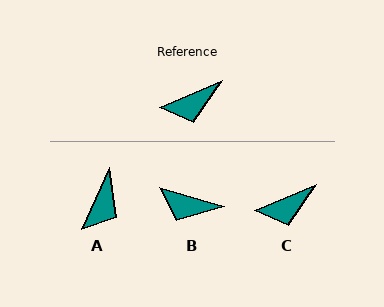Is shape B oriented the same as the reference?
No, it is off by about 39 degrees.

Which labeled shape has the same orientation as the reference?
C.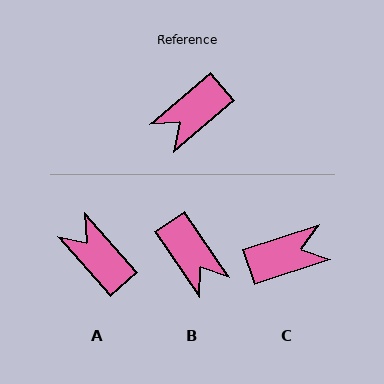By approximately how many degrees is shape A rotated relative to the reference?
Approximately 89 degrees clockwise.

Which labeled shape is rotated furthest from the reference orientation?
C, about 158 degrees away.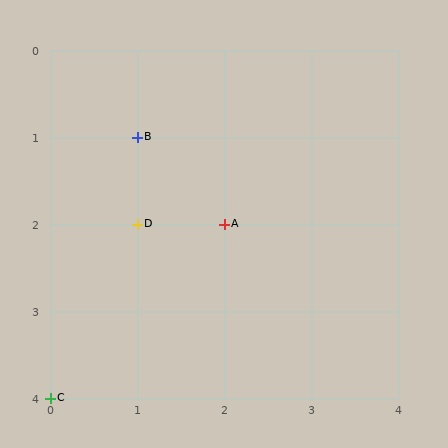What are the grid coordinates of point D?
Point D is at grid coordinates (1, 2).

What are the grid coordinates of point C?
Point C is at grid coordinates (0, 4).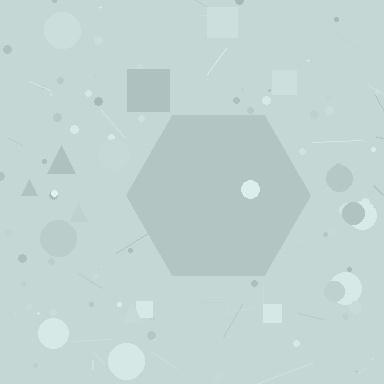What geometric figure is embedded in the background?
A hexagon is embedded in the background.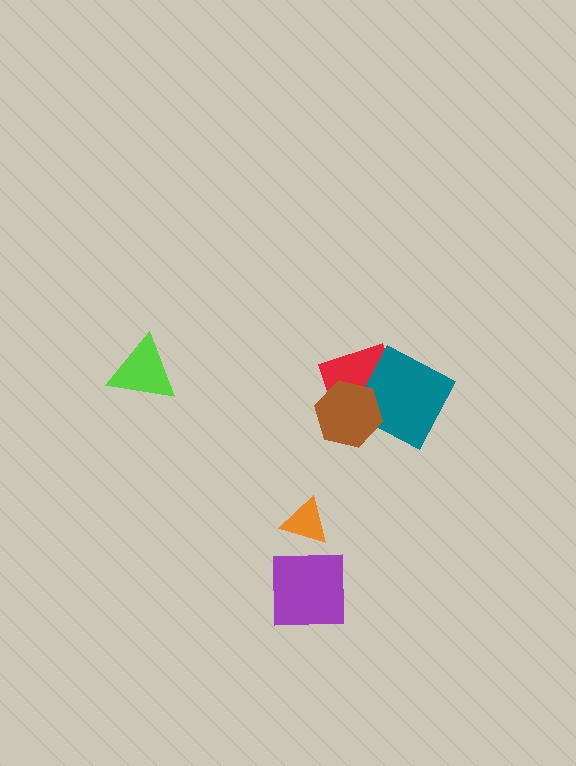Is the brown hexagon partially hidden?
No, no other shape covers it.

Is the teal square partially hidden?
Yes, it is partially covered by another shape.